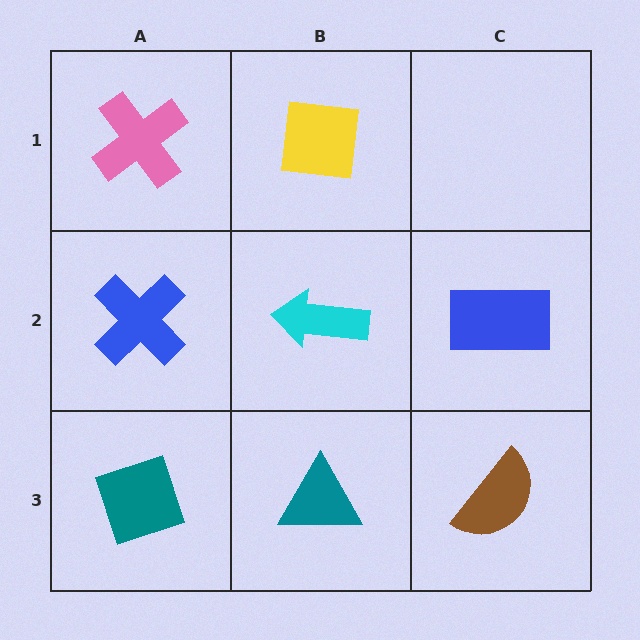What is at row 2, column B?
A cyan arrow.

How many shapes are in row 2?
3 shapes.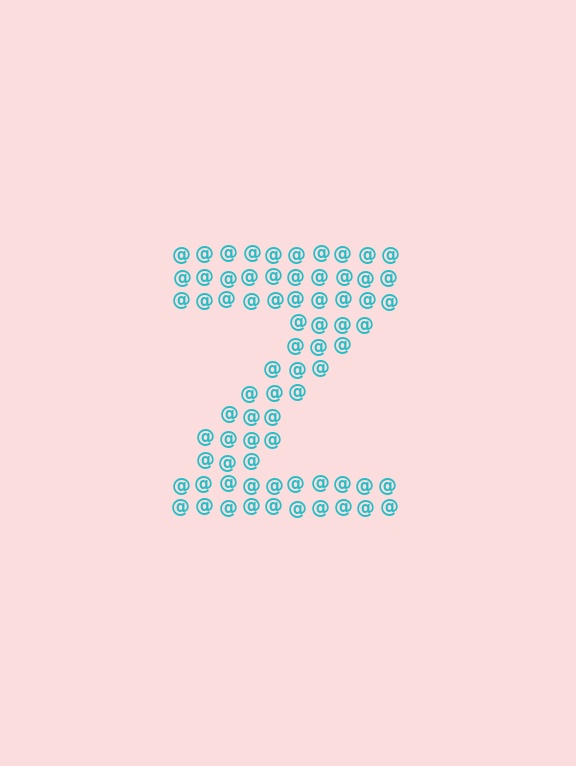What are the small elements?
The small elements are at signs.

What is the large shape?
The large shape is the letter Z.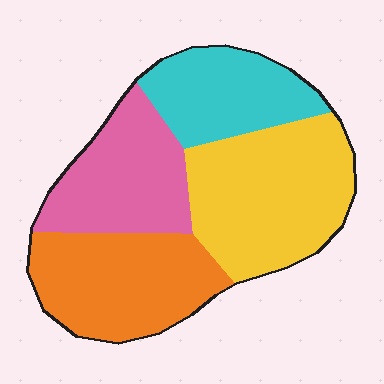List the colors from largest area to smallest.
From largest to smallest: yellow, orange, pink, cyan.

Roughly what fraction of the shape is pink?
Pink covers about 20% of the shape.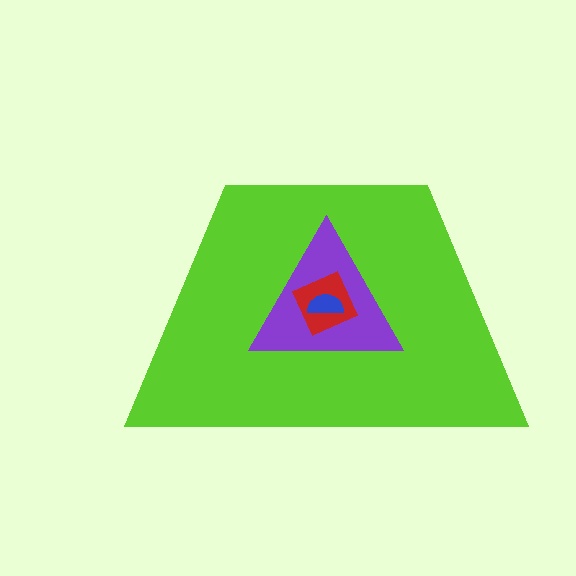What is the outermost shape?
The lime trapezoid.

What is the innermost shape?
The blue semicircle.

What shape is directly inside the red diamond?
The blue semicircle.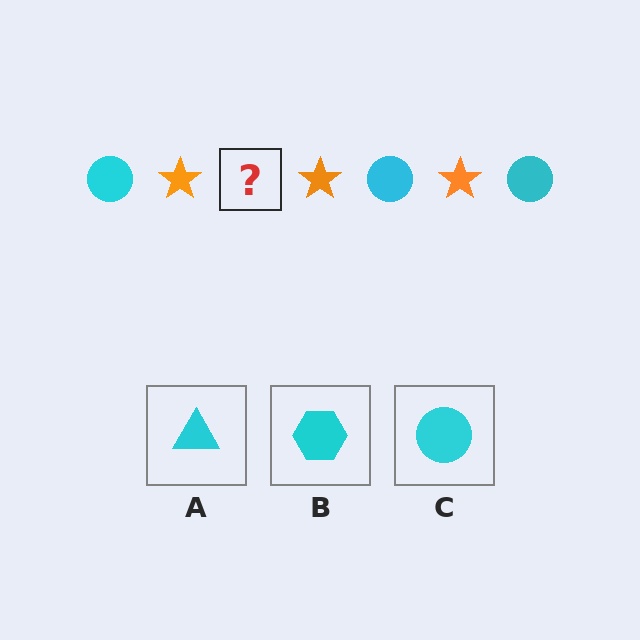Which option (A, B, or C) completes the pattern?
C.